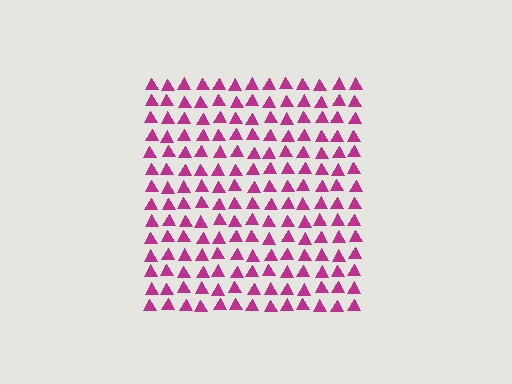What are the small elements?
The small elements are triangles.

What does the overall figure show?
The overall figure shows a square.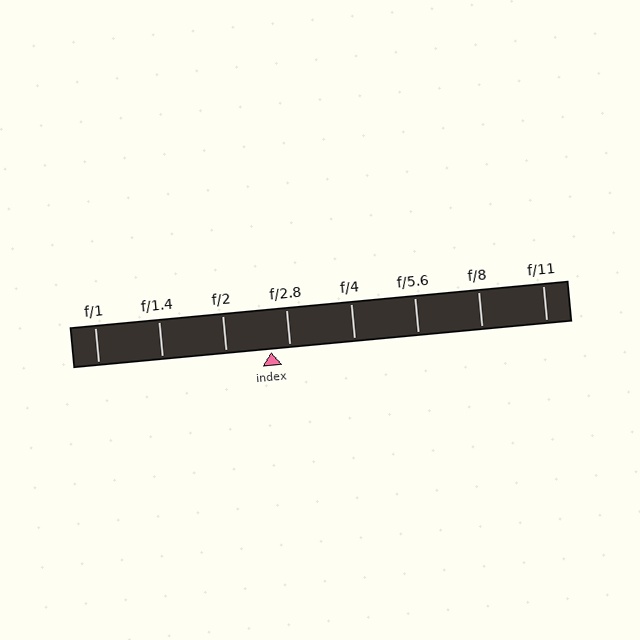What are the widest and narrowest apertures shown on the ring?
The widest aperture shown is f/1 and the narrowest is f/11.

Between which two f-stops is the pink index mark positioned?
The index mark is between f/2 and f/2.8.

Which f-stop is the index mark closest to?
The index mark is closest to f/2.8.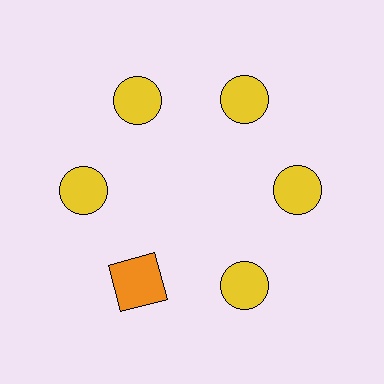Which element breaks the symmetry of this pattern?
The orange square at roughly the 7 o'clock position breaks the symmetry. All other shapes are yellow circles.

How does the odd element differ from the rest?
It differs in both color (orange instead of yellow) and shape (square instead of circle).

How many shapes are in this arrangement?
There are 6 shapes arranged in a ring pattern.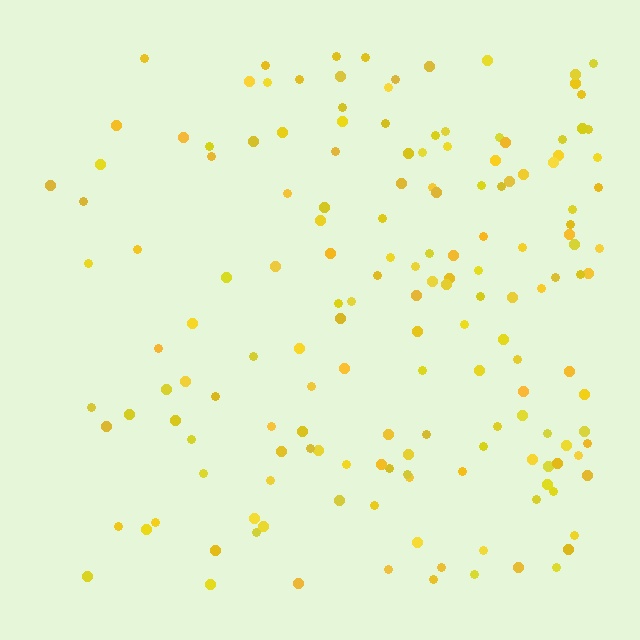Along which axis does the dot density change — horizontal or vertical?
Horizontal.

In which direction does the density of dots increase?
From left to right, with the right side densest.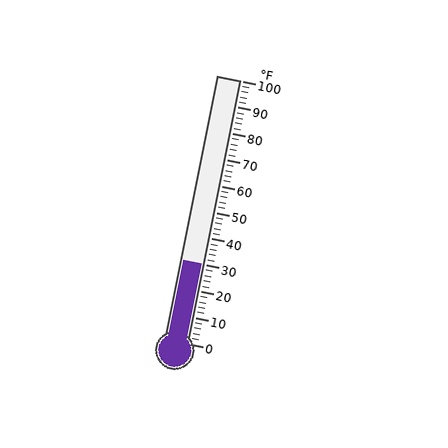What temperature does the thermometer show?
The thermometer shows approximately 30°F.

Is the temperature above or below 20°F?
The temperature is above 20°F.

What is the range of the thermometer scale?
The thermometer scale ranges from 0°F to 100°F.